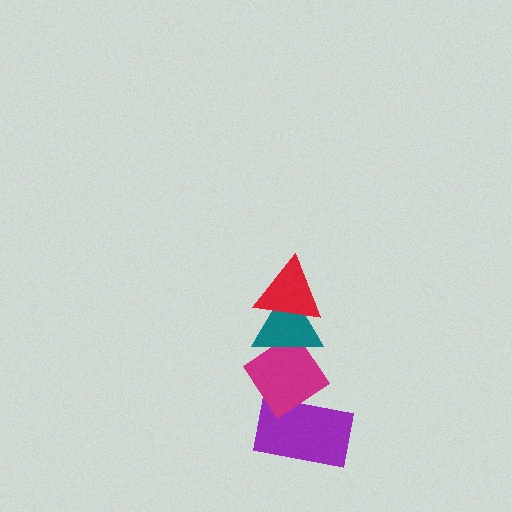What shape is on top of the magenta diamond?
The teal triangle is on top of the magenta diamond.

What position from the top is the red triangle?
The red triangle is 1st from the top.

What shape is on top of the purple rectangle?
The magenta diamond is on top of the purple rectangle.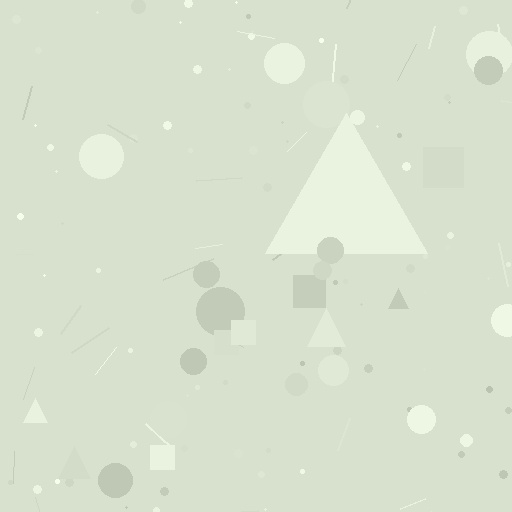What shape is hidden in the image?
A triangle is hidden in the image.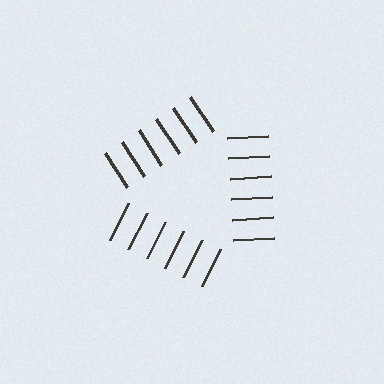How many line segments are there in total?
18 — 6 along each of the 3 edges.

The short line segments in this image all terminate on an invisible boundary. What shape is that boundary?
An illusory triangle — the line segments terminate on its edges but no continuous stroke is drawn.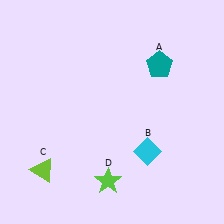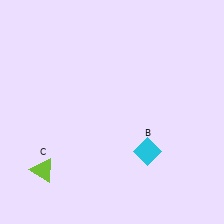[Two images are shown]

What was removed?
The teal pentagon (A), the lime star (D) were removed in Image 2.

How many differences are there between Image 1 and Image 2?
There are 2 differences between the two images.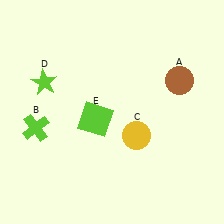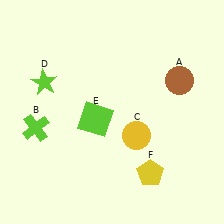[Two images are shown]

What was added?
A yellow pentagon (F) was added in Image 2.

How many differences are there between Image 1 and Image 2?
There is 1 difference between the two images.